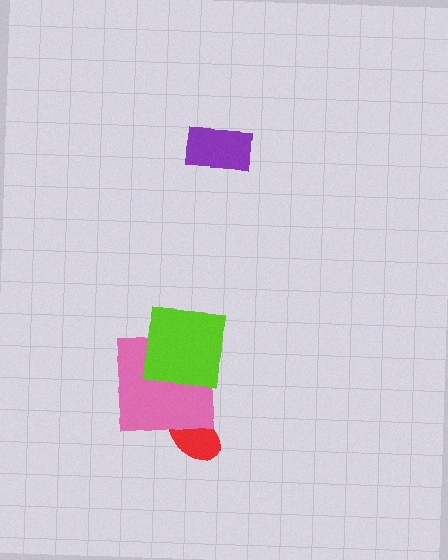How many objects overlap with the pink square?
2 objects overlap with the pink square.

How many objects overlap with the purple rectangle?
0 objects overlap with the purple rectangle.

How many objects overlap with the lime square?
1 object overlaps with the lime square.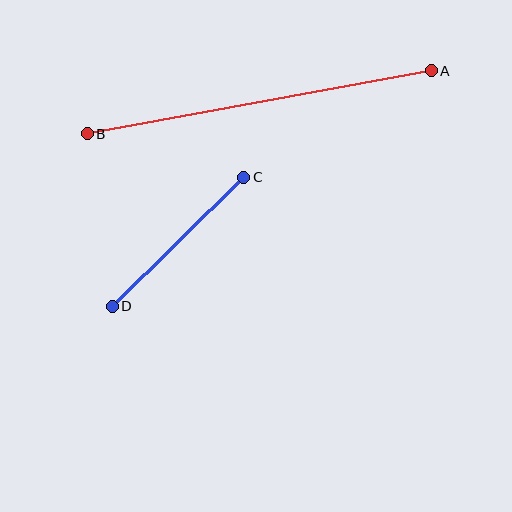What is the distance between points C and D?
The distance is approximately 184 pixels.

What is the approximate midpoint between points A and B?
The midpoint is at approximately (259, 102) pixels.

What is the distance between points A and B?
The distance is approximately 350 pixels.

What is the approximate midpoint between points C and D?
The midpoint is at approximately (178, 242) pixels.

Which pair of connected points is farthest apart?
Points A and B are farthest apart.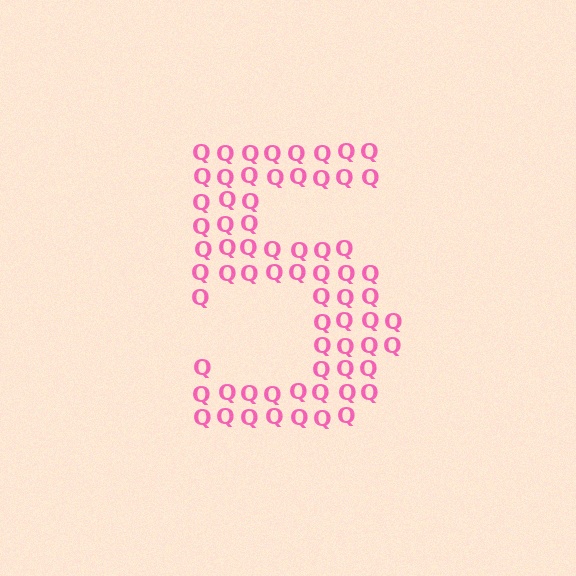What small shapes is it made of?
It is made of small letter Q's.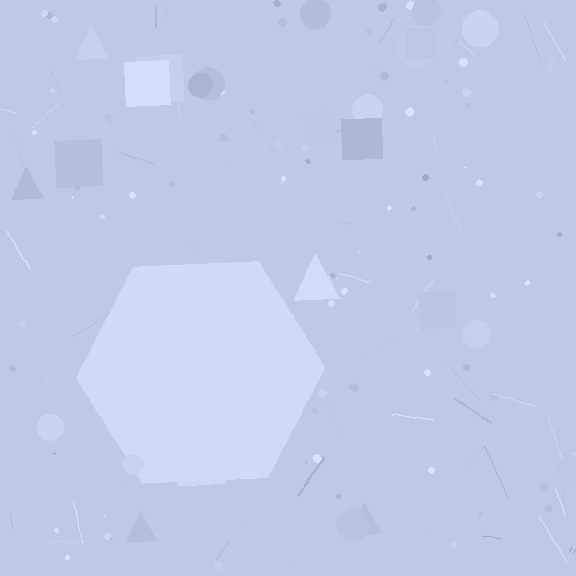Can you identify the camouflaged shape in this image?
The camouflaged shape is a hexagon.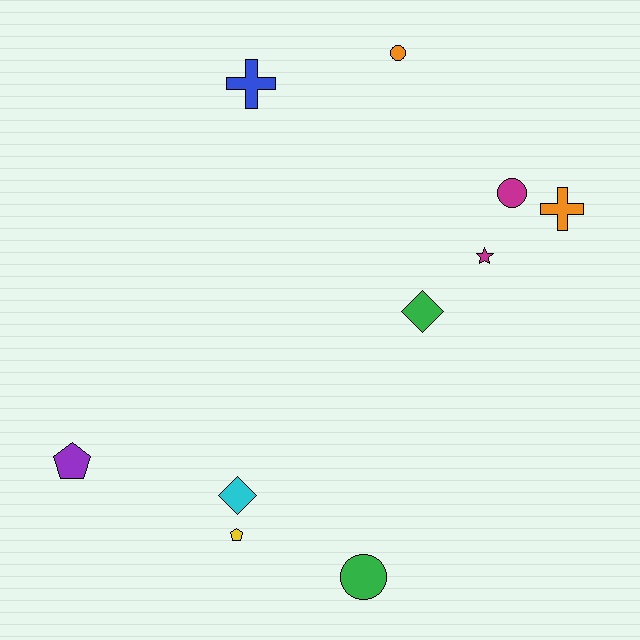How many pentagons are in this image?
There are 2 pentagons.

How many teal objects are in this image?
There are no teal objects.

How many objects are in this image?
There are 10 objects.